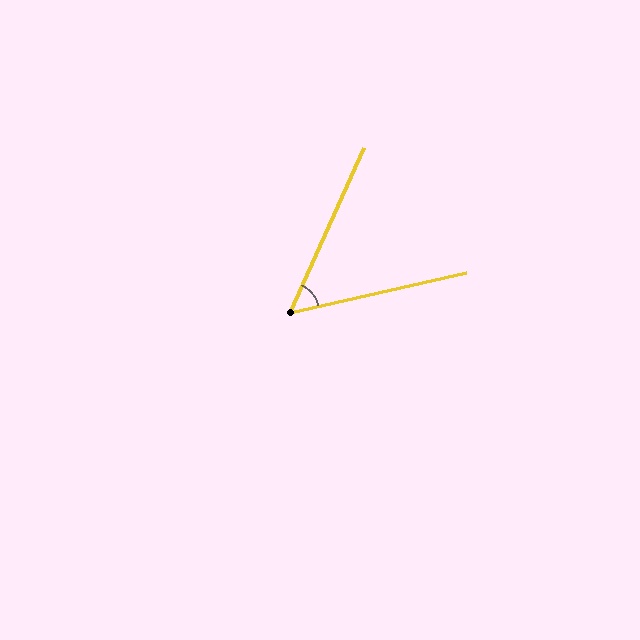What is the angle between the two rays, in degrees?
Approximately 53 degrees.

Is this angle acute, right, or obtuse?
It is acute.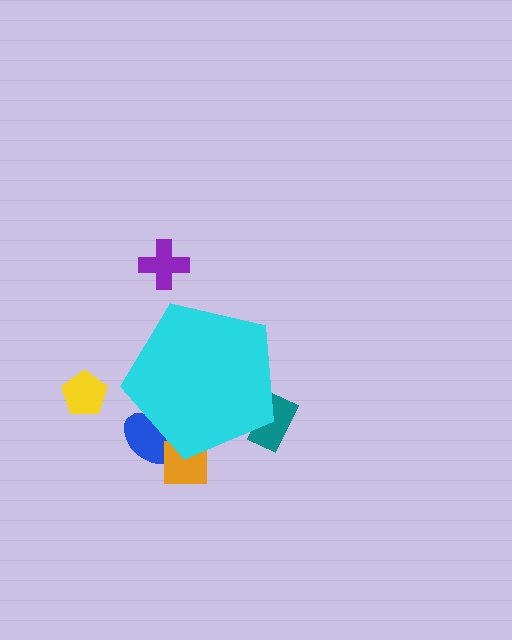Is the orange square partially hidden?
Yes, the orange square is partially hidden behind the cyan pentagon.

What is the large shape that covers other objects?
A cyan pentagon.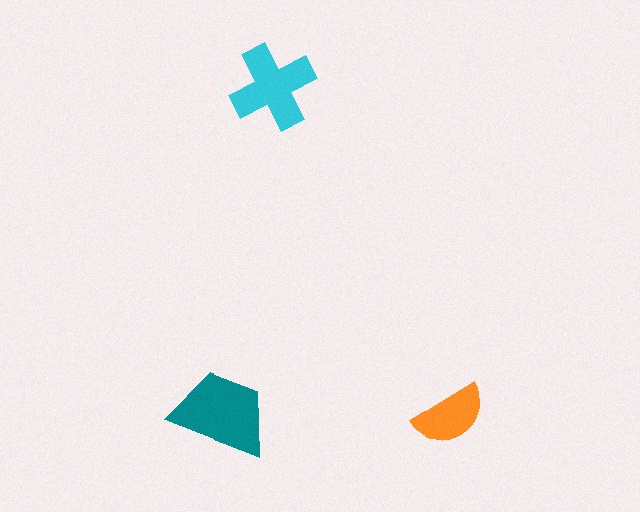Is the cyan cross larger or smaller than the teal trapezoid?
Smaller.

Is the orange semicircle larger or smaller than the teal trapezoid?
Smaller.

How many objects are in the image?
There are 3 objects in the image.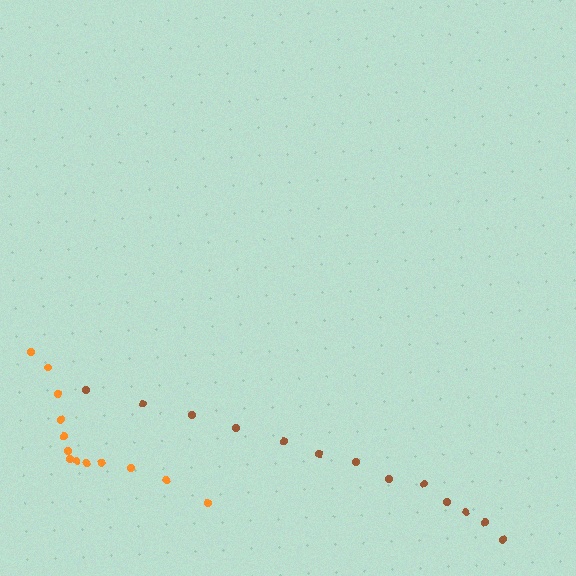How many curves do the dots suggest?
There are 2 distinct paths.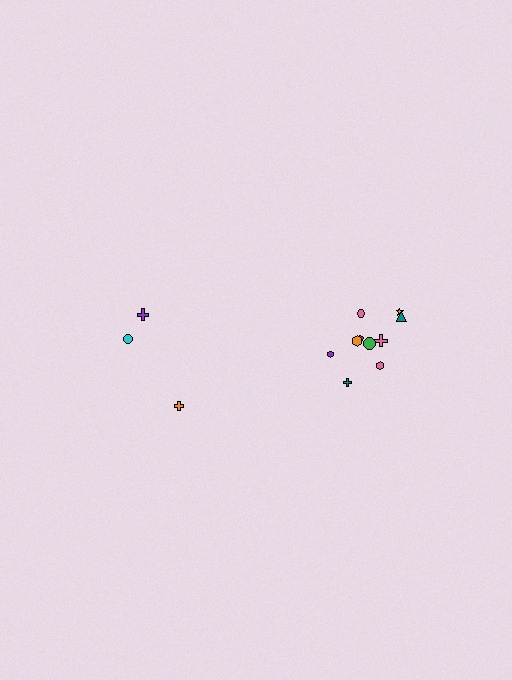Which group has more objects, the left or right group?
The right group.